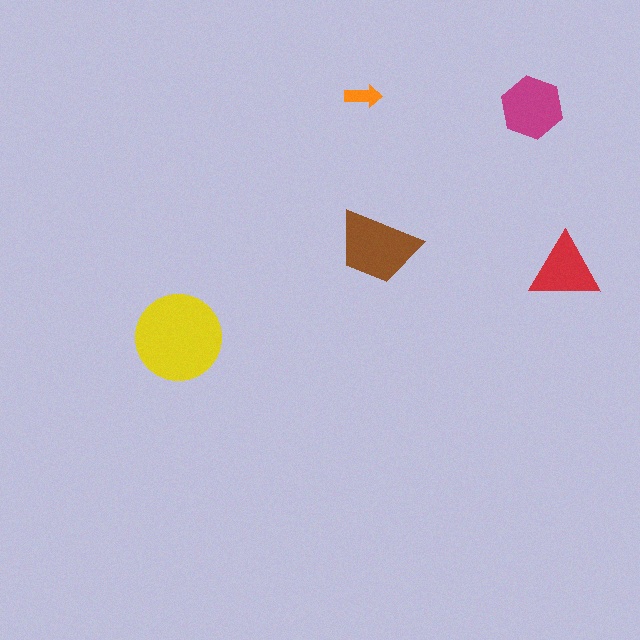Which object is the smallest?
The orange arrow.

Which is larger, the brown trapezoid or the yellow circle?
The yellow circle.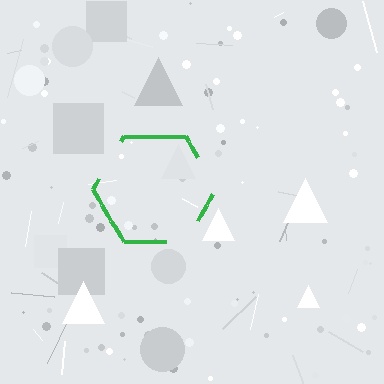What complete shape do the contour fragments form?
The contour fragments form a hexagon.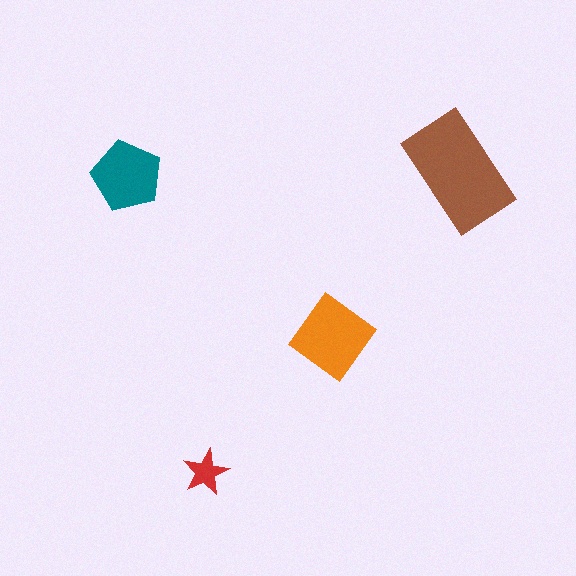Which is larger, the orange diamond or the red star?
The orange diamond.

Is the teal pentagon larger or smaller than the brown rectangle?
Smaller.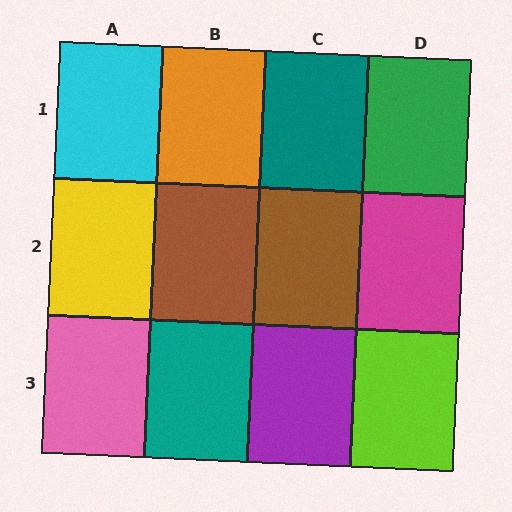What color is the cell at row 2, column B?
Brown.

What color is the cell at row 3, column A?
Pink.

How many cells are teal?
2 cells are teal.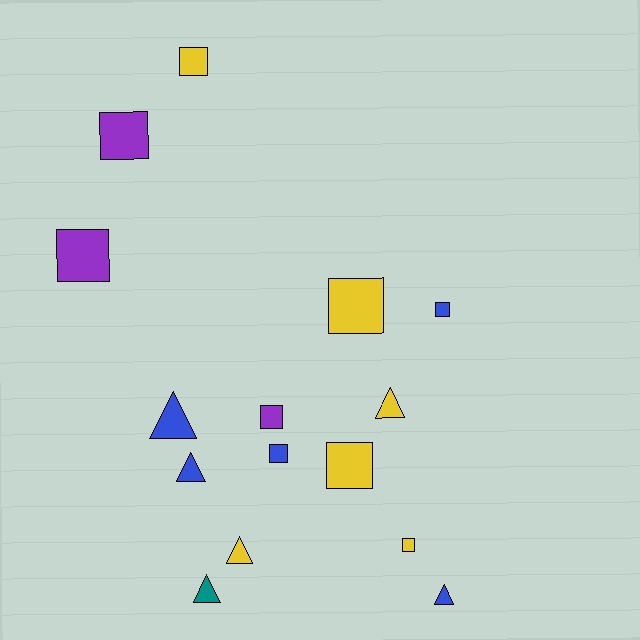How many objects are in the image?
There are 15 objects.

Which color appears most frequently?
Yellow, with 6 objects.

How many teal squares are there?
There are no teal squares.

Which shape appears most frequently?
Square, with 9 objects.